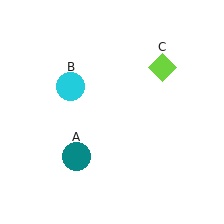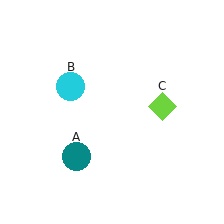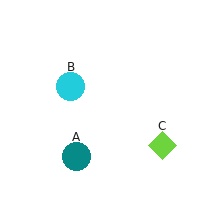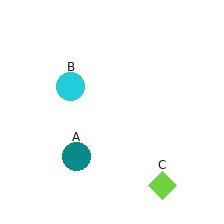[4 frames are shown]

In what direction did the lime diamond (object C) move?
The lime diamond (object C) moved down.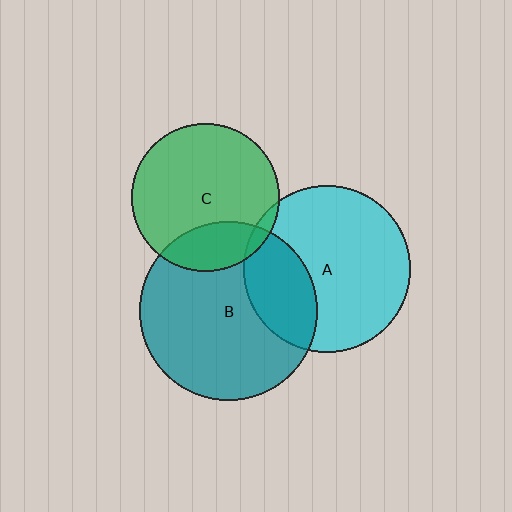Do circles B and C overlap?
Yes.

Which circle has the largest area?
Circle B (teal).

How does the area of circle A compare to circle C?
Approximately 1.3 times.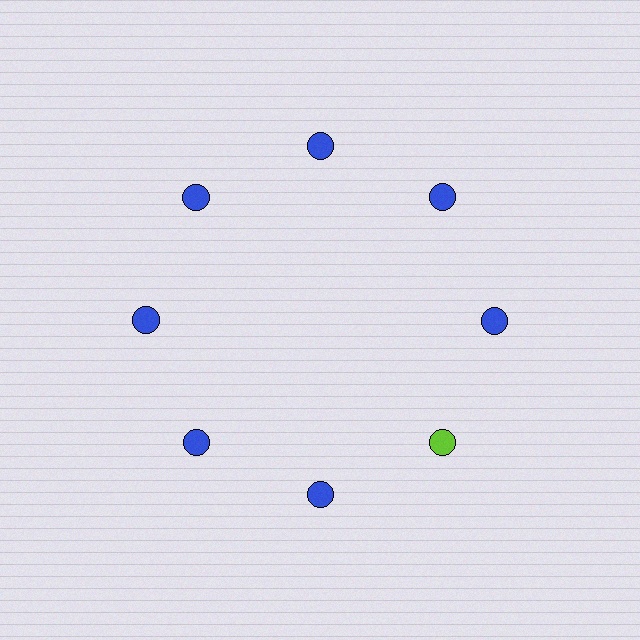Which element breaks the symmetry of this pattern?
The lime circle at roughly the 4 o'clock position breaks the symmetry. All other shapes are blue circles.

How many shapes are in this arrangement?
There are 8 shapes arranged in a ring pattern.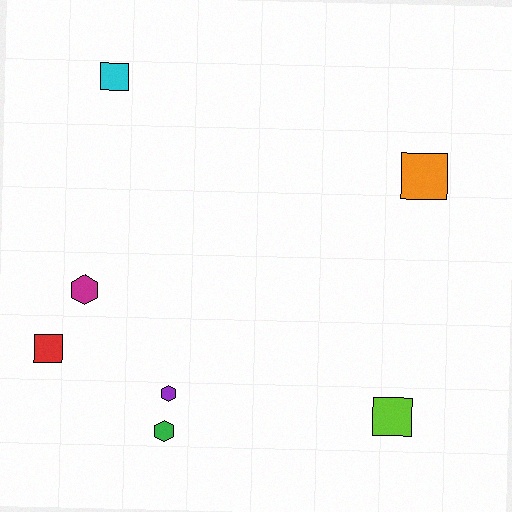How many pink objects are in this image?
There are no pink objects.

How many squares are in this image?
There are 4 squares.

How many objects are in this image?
There are 7 objects.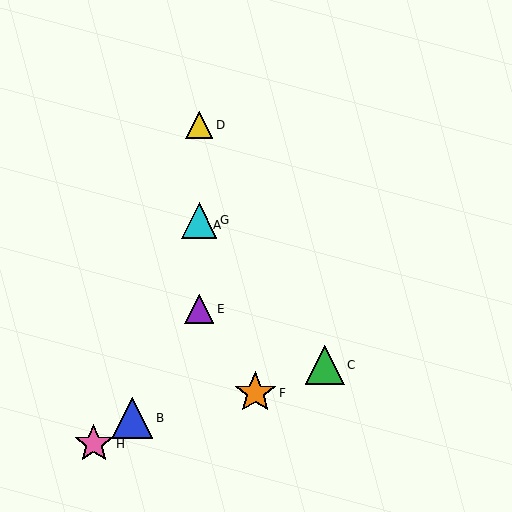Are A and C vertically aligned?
No, A is at x≈199 and C is at x≈325.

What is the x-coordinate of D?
Object D is at x≈199.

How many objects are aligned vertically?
4 objects (A, D, E, G) are aligned vertically.